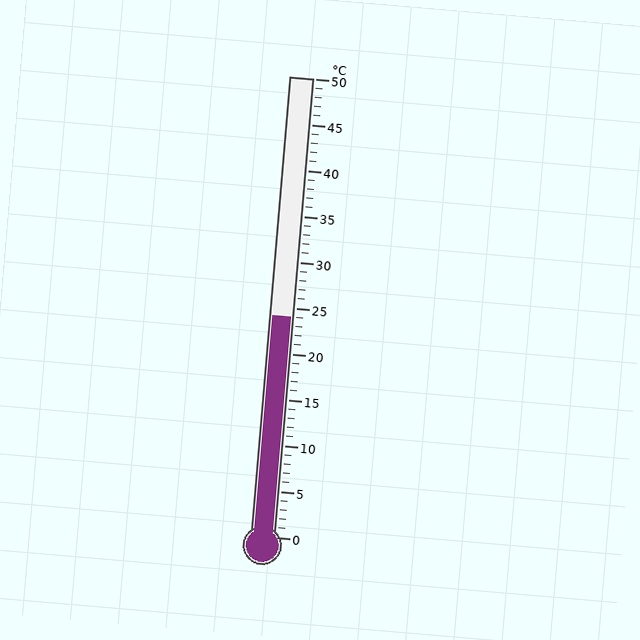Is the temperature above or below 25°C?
The temperature is below 25°C.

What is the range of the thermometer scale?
The thermometer scale ranges from 0°C to 50°C.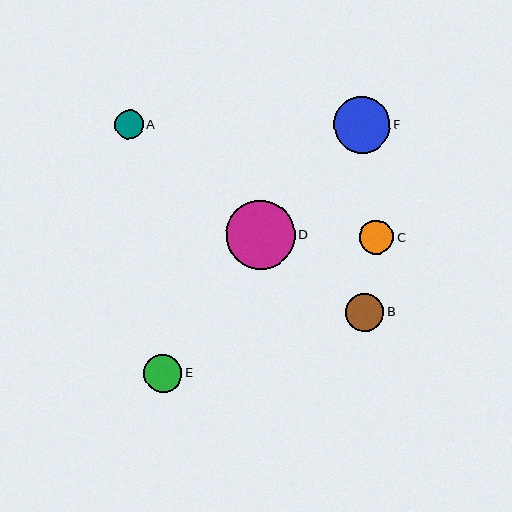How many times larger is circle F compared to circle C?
Circle F is approximately 1.6 times the size of circle C.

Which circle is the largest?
Circle D is the largest with a size of approximately 69 pixels.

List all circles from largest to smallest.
From largest to smallest: D, F, B, E, C, A.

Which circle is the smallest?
Circle A is the smallest with a size of approximately 28 pixels.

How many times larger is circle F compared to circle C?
Circle F is approximately 1.6 times the size of circle C.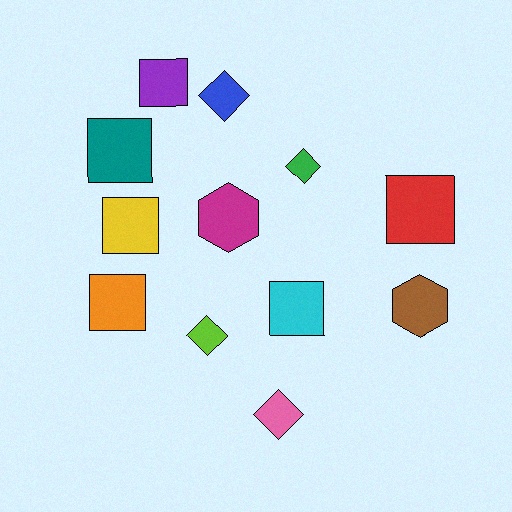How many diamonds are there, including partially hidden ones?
There are 4 diamonds.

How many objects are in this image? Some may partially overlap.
There are 12 objects.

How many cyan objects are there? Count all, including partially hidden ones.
There is 1 cyan object.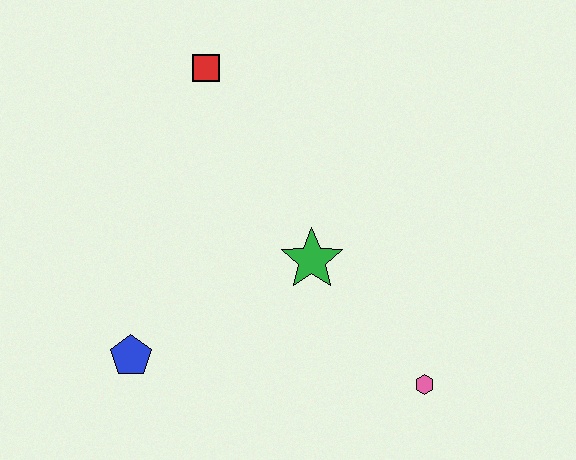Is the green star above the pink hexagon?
Yes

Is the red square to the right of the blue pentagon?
Yes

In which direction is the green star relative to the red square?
The green star is below the red square.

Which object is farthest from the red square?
The pink hexagon is farthest from the red square.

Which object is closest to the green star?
The pink hexagon is closest to the green star.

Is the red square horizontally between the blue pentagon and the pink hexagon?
Yes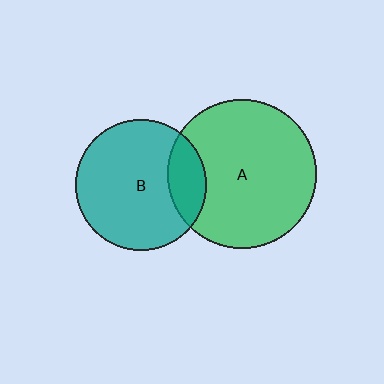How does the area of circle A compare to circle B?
Approximately 1.3 times.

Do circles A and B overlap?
Yes.